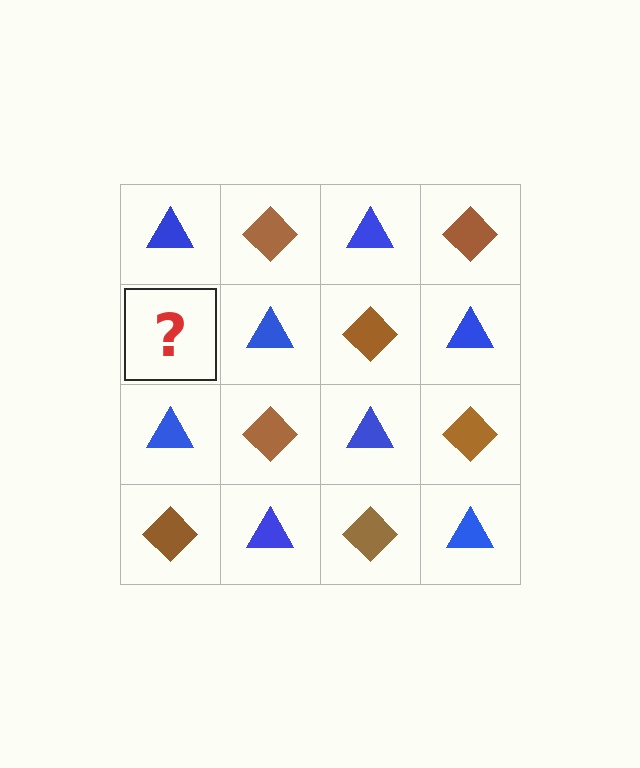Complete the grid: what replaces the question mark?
The question mark should be replaced with a brown diamond.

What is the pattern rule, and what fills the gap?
The rule is that it alternates blue triangle and brown diamond in a checkerboard pattern. The gap should be filled with a brown diamond.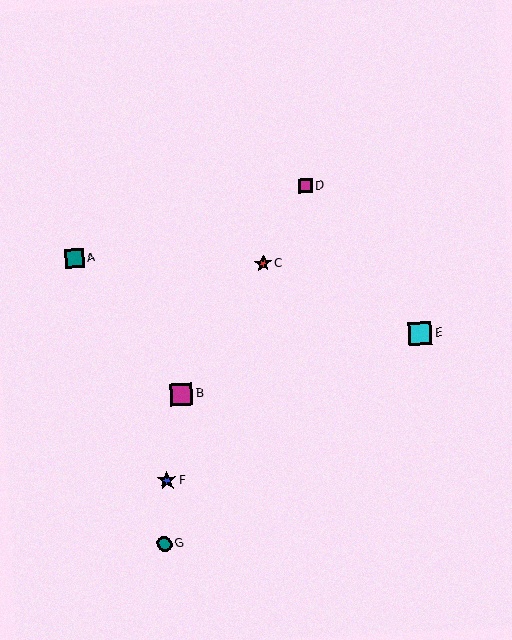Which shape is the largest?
The cyan square (labeled E) is the largest.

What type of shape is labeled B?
Shape B is a magenta square.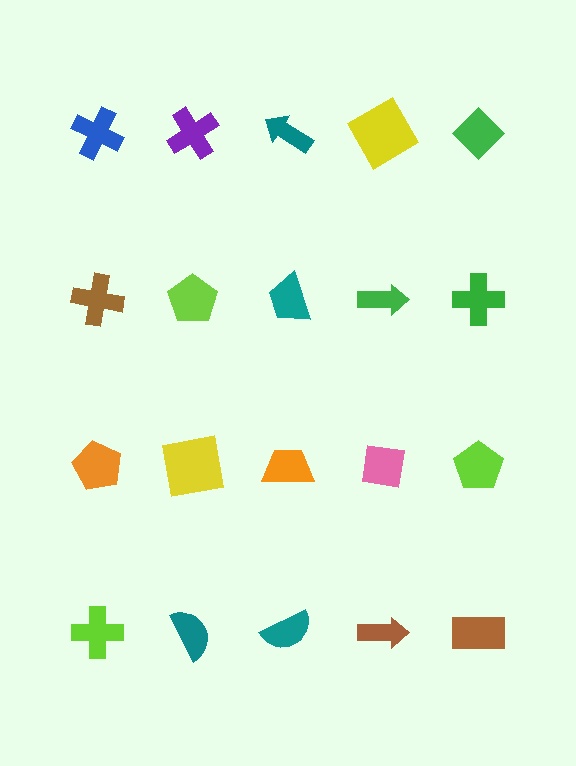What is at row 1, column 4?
A yellow square.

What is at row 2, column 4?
A green arrow.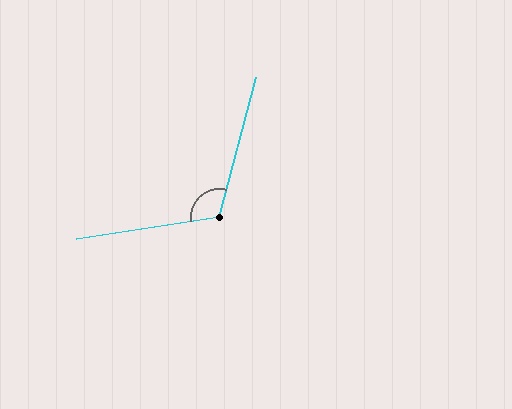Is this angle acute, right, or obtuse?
It is obtuse.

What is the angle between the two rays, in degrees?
Approximately 114 degrees.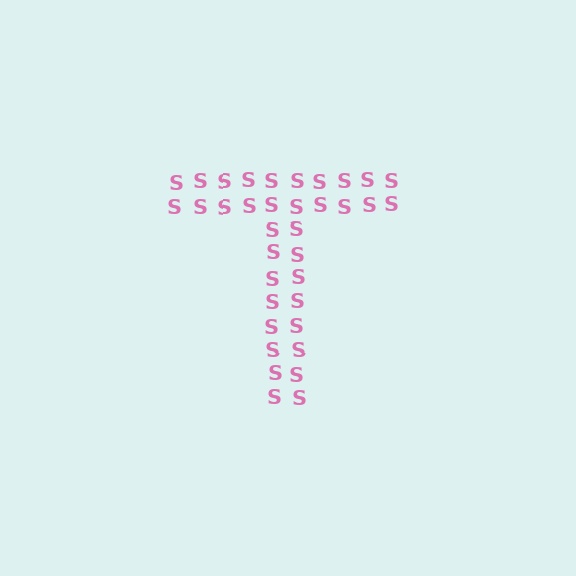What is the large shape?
The large shape is the letter T.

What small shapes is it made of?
It is made of small letter S's.